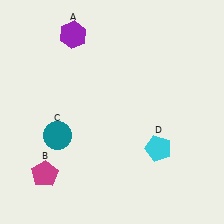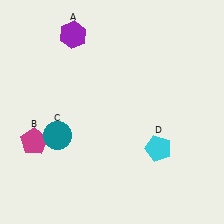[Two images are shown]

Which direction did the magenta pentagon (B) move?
The magenta pentagon (B) moved up.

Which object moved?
The magenta pentagon (B) moved up.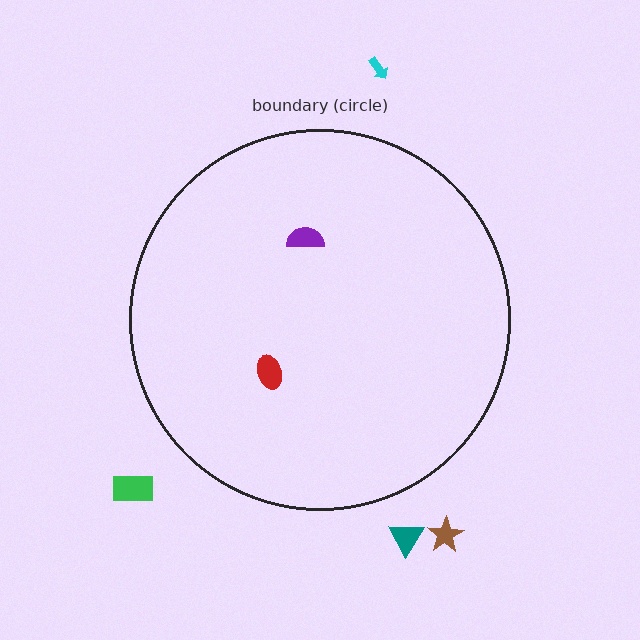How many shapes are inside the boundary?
2 inside, 4 outside.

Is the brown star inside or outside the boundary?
Outside.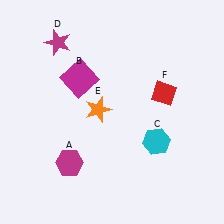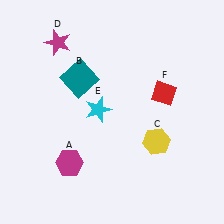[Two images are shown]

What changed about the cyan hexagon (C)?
In Image 1, C is cyan. In Image 2, it changed to yellow.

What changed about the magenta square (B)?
In Image 1, B is magenta. In Image 2, it changed to teal.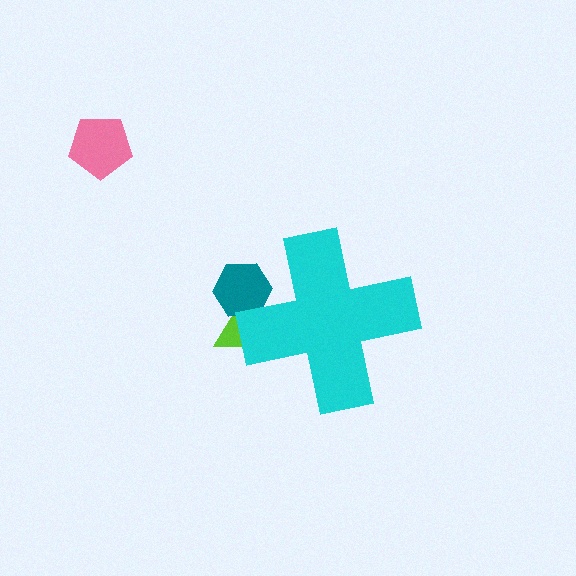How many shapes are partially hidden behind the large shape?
2 shapes are partially hidden.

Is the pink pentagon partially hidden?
No, the pink pentagon is fully visible.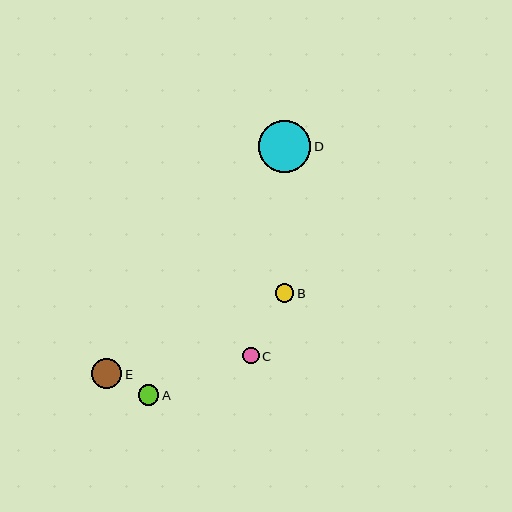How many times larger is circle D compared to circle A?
Circle D is approximately 2.5 times the size of circle A.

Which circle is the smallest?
Circle C is the smallest with a size of approximately 16 pixels.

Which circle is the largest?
Circle D is the largest with a size of approximately 52 pixels.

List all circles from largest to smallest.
From largest to smallest: D, E, A, B, C.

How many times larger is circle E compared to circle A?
Circle E is approximately 1.5 times the size of circle A.